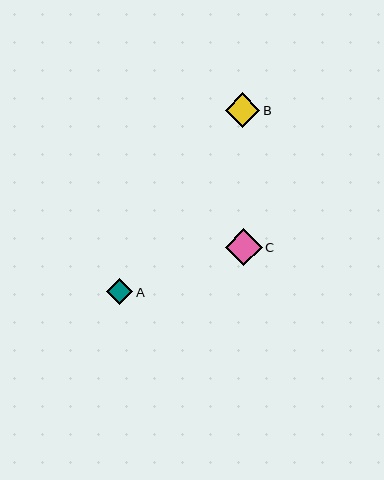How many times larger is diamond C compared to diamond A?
Diamond C is approximately 1.4 times the size of diamond A.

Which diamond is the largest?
Diamond C is the largest with a size of approximately 37 pixels.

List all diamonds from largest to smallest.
From largest to smallest: C, B, A.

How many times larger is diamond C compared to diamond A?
Diamond C is approximately 1.4 times the size of diamond A.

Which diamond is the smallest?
Diamond A is the smallest with a size of approximately 26 pixels.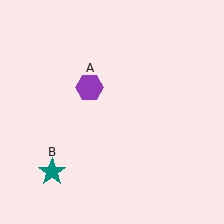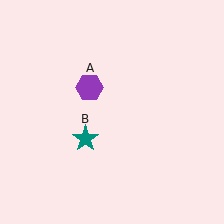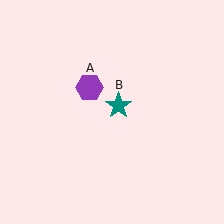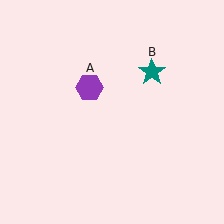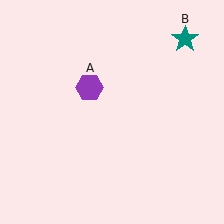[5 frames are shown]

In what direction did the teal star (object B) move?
The teal star (object B) moved up and to the right.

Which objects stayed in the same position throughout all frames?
Purple hexagon (object A) remained stationary.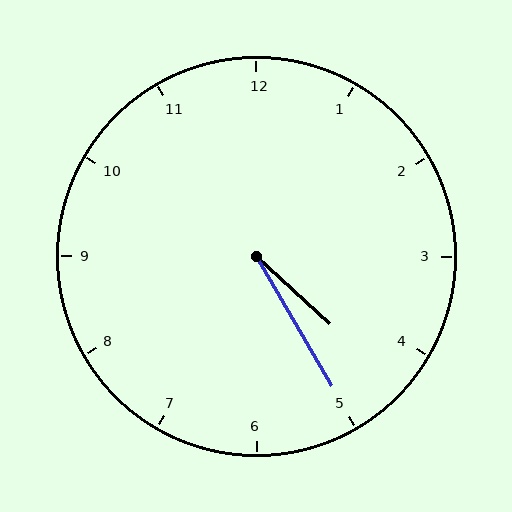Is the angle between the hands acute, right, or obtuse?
It is acute.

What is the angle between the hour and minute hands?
Approximately 18 degrees.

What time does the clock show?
4:25.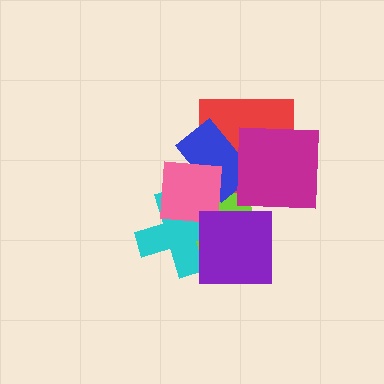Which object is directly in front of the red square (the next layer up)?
The blue rectangle is directly in front of the red square.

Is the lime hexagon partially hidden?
Yes, it is partially covered by another shape.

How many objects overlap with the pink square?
4 objects overlap with the pink square.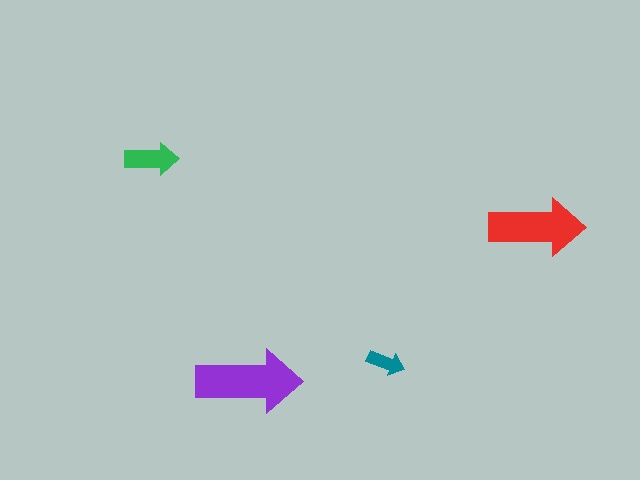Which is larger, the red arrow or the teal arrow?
The red one.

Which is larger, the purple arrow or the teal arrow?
The purple one.